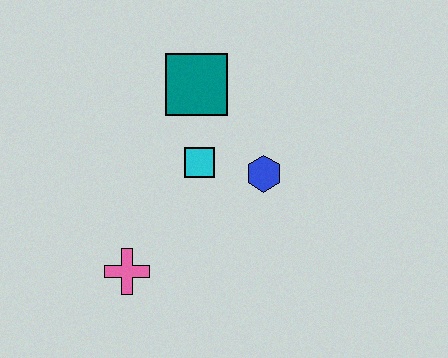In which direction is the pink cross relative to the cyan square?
The pink cross is below the cyan square.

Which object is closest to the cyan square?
The blue hexagon is closest to the cyan square.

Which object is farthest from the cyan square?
The pink cross is farthest from the cyan square.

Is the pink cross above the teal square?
No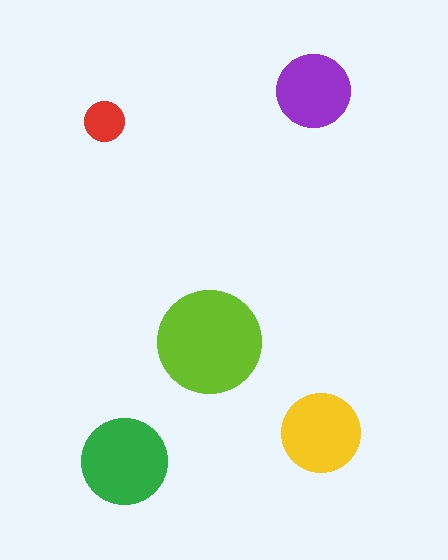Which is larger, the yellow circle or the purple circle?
The yellow one.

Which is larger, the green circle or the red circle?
The green one.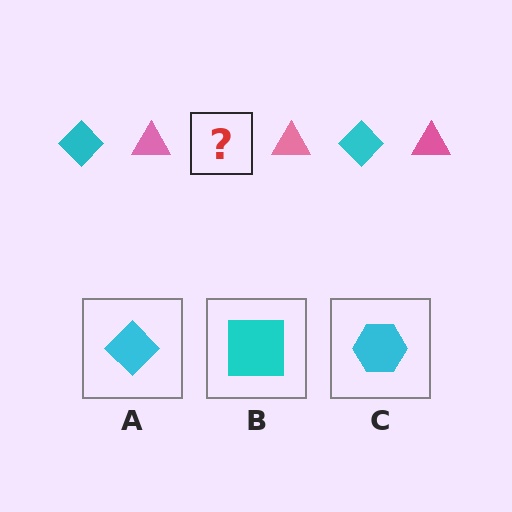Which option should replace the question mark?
Option A.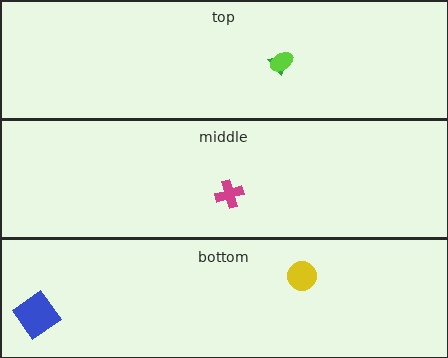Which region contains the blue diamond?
The bottom region.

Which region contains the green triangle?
The top region.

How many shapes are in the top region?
2.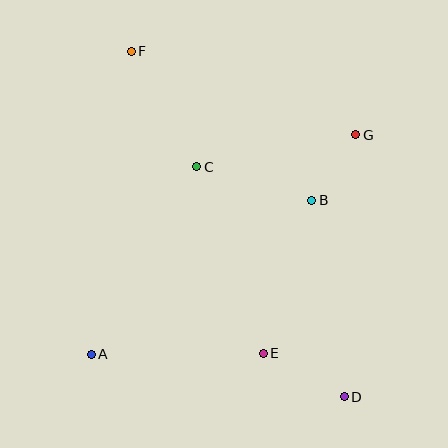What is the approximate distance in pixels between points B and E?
The distance between B and E is approximately 161 pixels.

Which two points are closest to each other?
Points B and G are closest to each other.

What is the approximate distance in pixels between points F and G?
The distance between F and G is approximately 239 pixels.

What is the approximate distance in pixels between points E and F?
The distance between E and F is approximately 329 pixels.